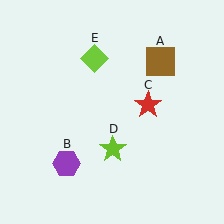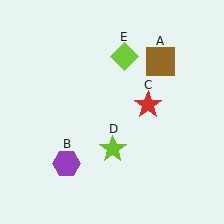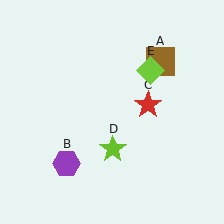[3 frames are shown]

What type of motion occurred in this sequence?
The lime diamond (object E) rotated clockwise around the center of the scene.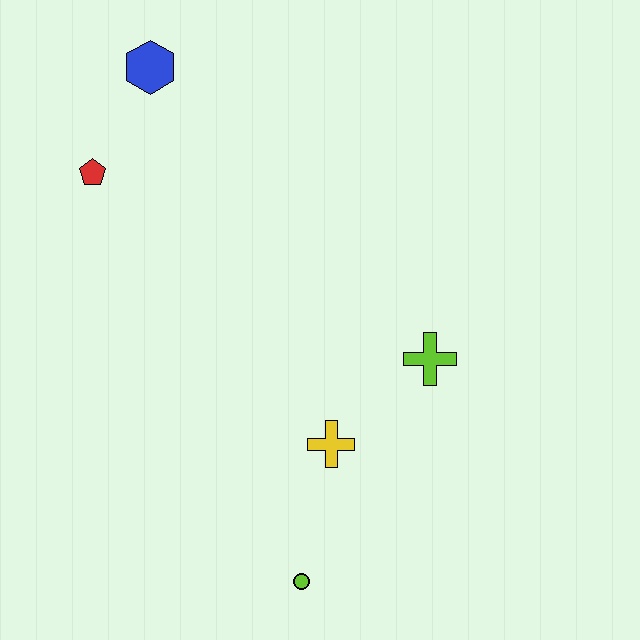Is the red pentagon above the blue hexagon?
No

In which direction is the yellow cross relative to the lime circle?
The yellow cross is above the lime circle.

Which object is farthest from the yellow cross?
The blue hexagon is farthest from the yellow cross.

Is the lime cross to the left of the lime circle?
No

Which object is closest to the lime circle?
The yellow cross is closest to the lime circle.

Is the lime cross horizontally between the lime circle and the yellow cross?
No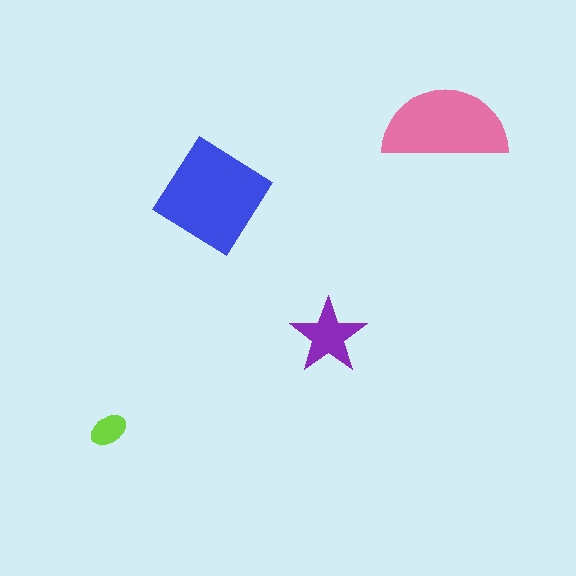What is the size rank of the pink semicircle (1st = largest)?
2nd.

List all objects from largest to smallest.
The blue diamond, the pink semicircle, the purple star, the lime ellipse.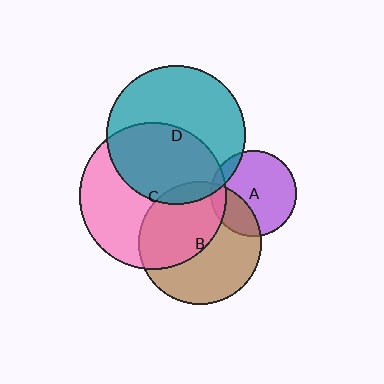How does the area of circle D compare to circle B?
Approximately 1.3 times.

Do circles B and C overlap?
Yes.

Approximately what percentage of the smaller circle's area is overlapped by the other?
Approximately 50%.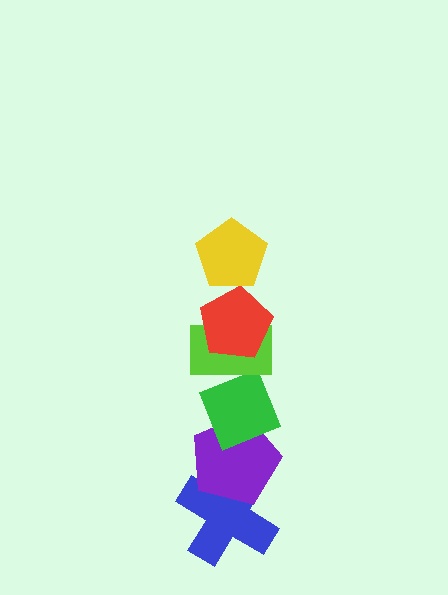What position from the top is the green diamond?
The green diamond is 4th from the top.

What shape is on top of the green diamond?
The lime rectangle is on top of the green diamond.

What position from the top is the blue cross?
The blue cross is 6th from the top.